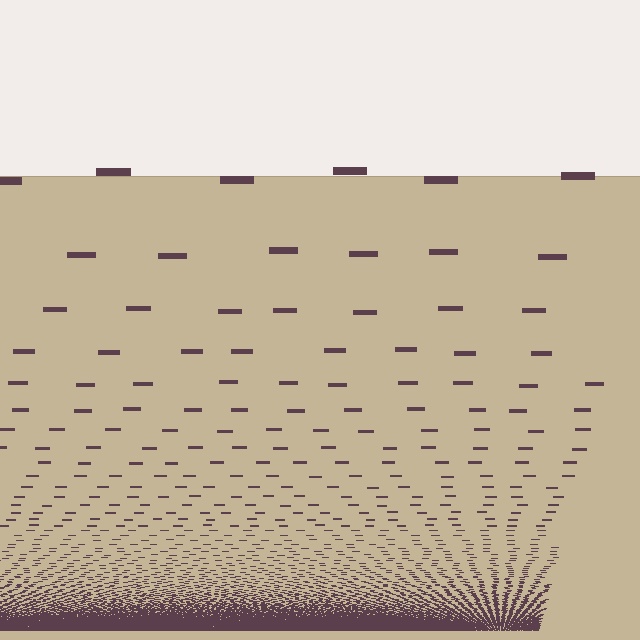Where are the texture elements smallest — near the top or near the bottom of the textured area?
Near the bottom.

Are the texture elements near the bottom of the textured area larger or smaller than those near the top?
Smaller. The gradient is inverted — elements near the bottom are smaller and denser.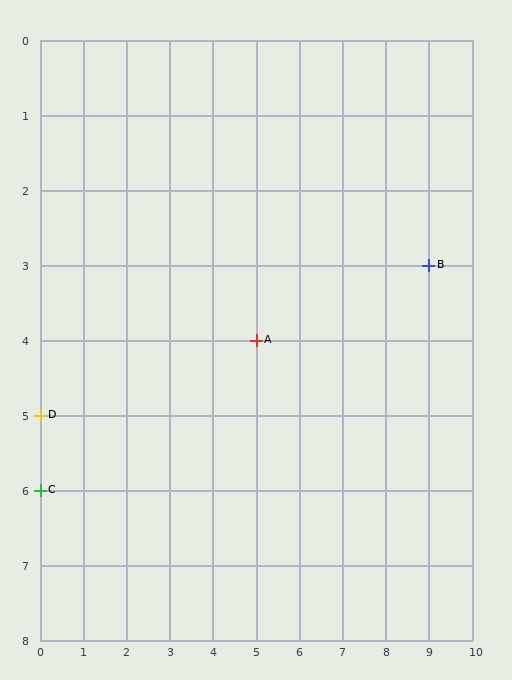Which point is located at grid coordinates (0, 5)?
Point D is at (0, 5).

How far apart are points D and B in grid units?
Points D and B are 9 columns and 2 rows apart (about 9.2 grid units diagonally).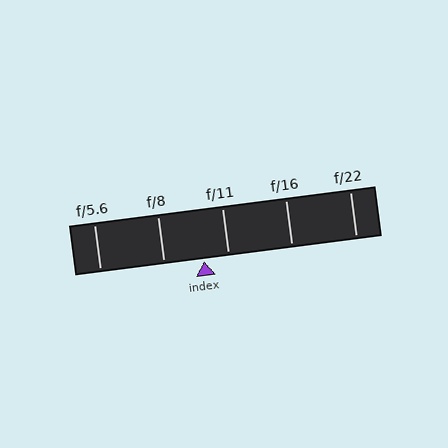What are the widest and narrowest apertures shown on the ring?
The widest aperture shown is f/5.6 and the narrowest is f/22.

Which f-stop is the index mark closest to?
The index mark is closest to f/11.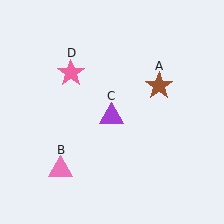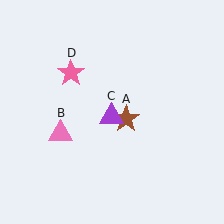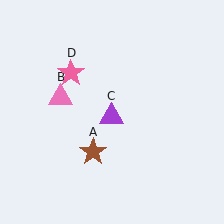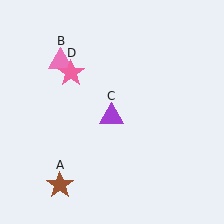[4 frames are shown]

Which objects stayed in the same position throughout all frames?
Purple triangle (object C) and pink star (object D) remained stationary.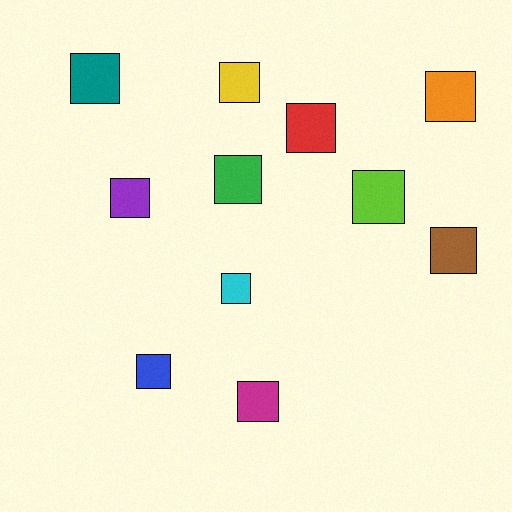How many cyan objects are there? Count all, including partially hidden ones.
There is 1 cyan object.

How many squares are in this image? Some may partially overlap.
There are 11 squares.